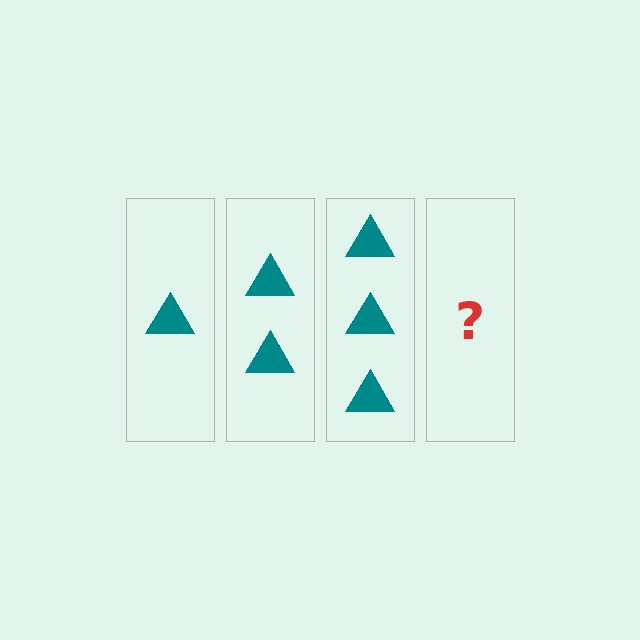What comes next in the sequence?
The next element should be 4 triangles.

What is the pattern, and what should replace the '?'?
The pattern is that each step adds one more triangle. The '?' should be 4 triangles.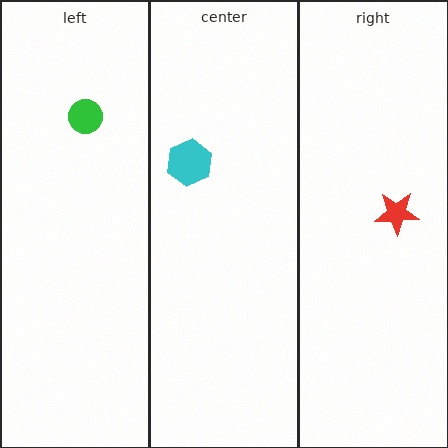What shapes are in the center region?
The cyan hexagon.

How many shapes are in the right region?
1.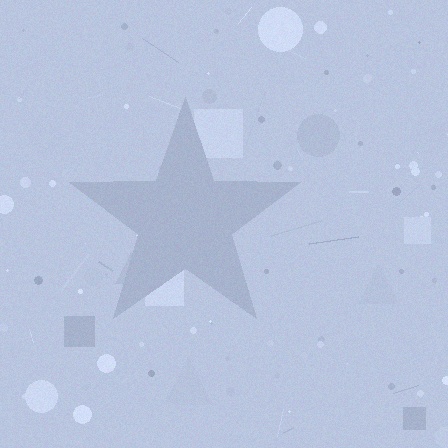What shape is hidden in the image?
A star is hidden in the image.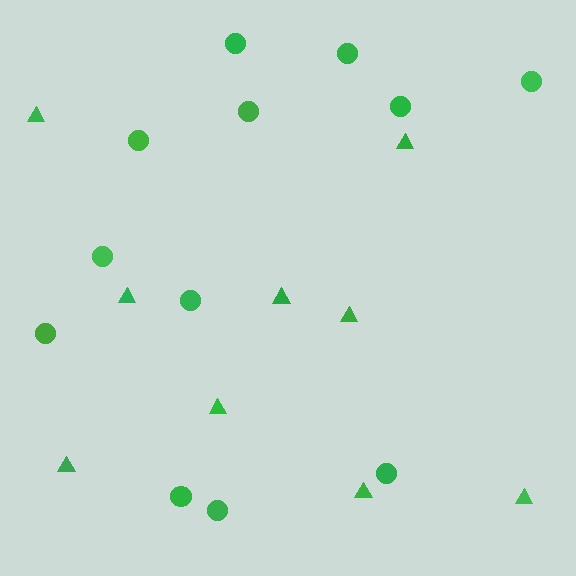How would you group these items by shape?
There are 2 groups: one group of circles (12) and one group of triangles (9).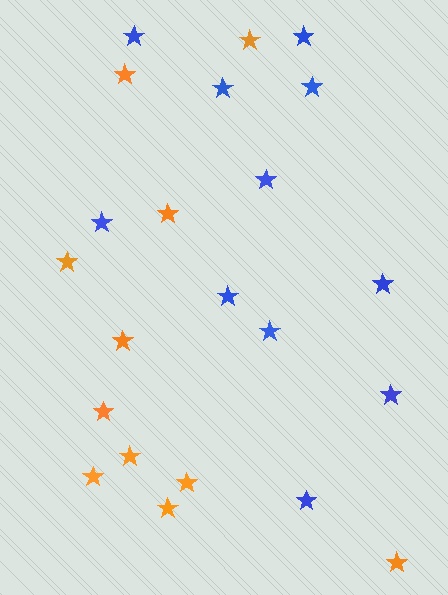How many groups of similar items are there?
There are 2 groups: one group of orange stars (11) and one group of blue stars (11).